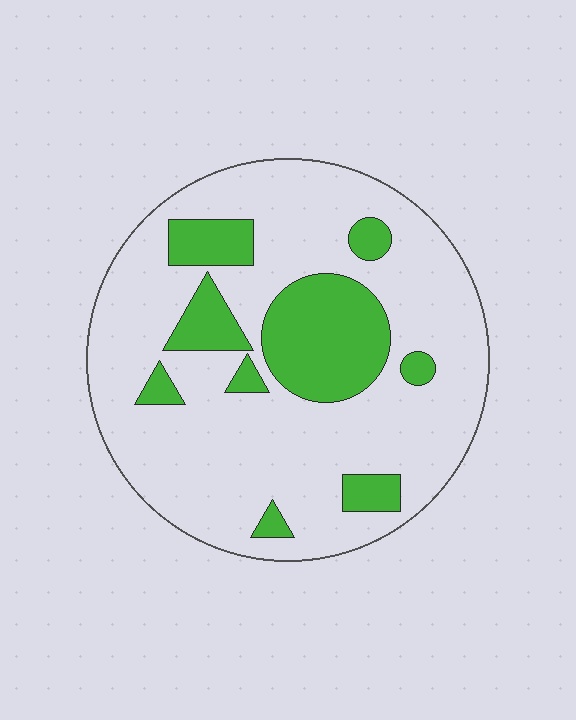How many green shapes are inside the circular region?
9.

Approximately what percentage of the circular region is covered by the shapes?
Approximately 20%.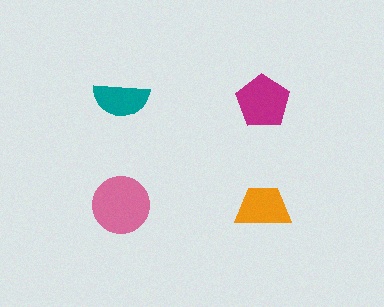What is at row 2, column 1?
A pink circle.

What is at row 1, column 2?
A magenta pentagon.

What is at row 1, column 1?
A teal semicircle.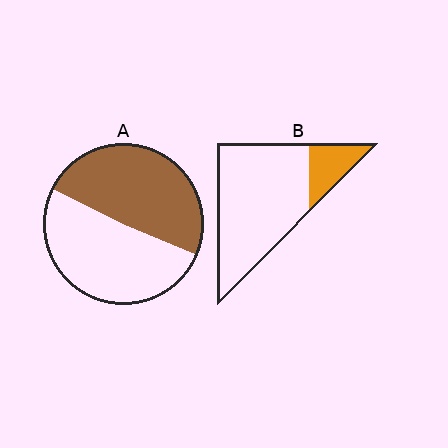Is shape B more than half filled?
No.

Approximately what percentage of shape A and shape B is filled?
A is approximately 50% and B is approximately 20%.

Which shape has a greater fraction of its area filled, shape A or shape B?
Shape A.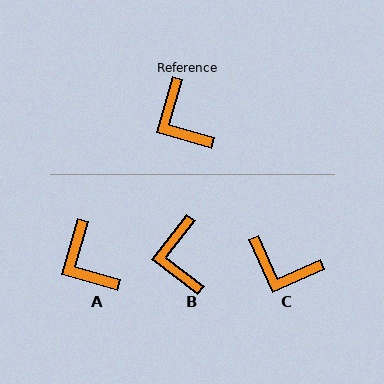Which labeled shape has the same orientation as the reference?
A.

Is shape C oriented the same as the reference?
No, it is off by about 40 degrees.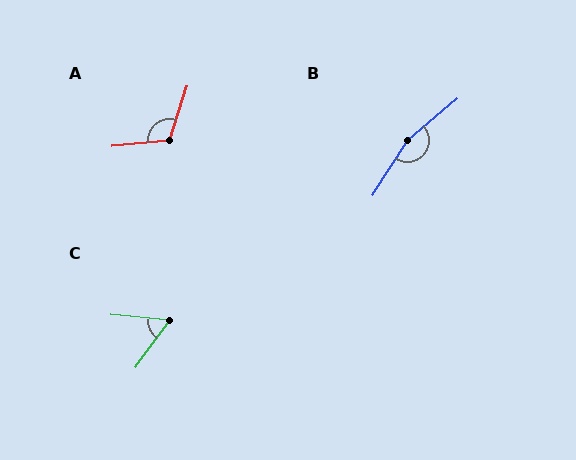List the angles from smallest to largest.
C (59°), A (113°), B (163°).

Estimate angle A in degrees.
Approximately 113 degrees.